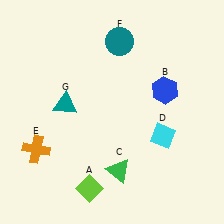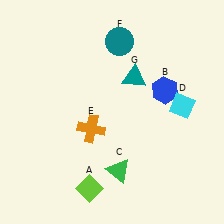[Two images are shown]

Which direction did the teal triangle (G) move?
The teal triangle (G) moved right.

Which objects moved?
The objects that moved are: the cyan diamond (D), the orange cross (E), the teal triangle (G).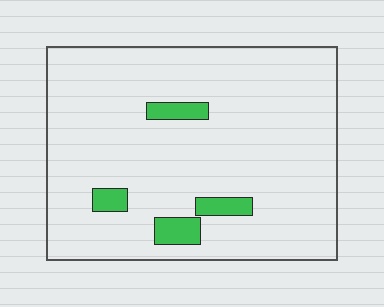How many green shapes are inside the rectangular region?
4.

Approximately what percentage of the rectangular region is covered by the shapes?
Approximately 5%.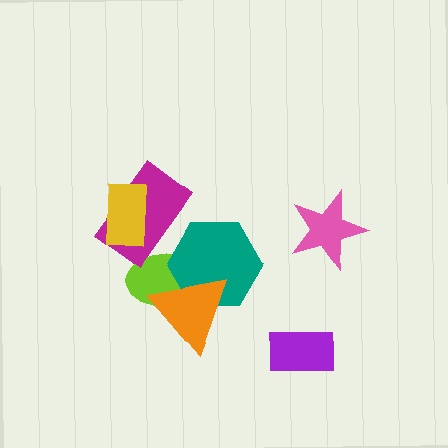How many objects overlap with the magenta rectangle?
2 objects overlap with the magenta rectangle.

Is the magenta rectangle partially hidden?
Yes, it is partially covered by another shape.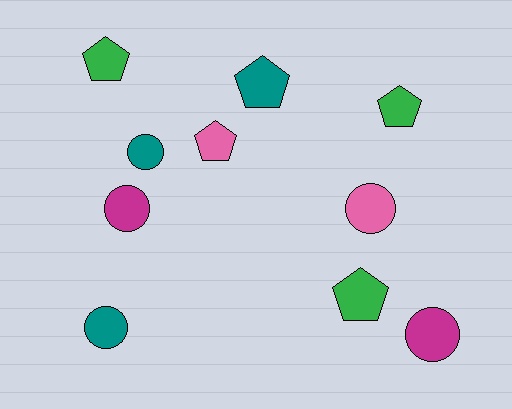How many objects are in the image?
There are 10 objects.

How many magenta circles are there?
There are 2 magenta circles.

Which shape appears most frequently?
Pentagon, with 5 objects.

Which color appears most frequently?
Teal, with 3 objects.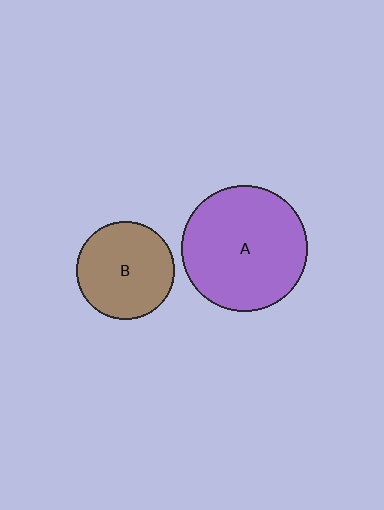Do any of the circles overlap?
No, none of the circles overlap.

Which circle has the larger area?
Circle A (purple).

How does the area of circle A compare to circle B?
Approximately 1.7 times.